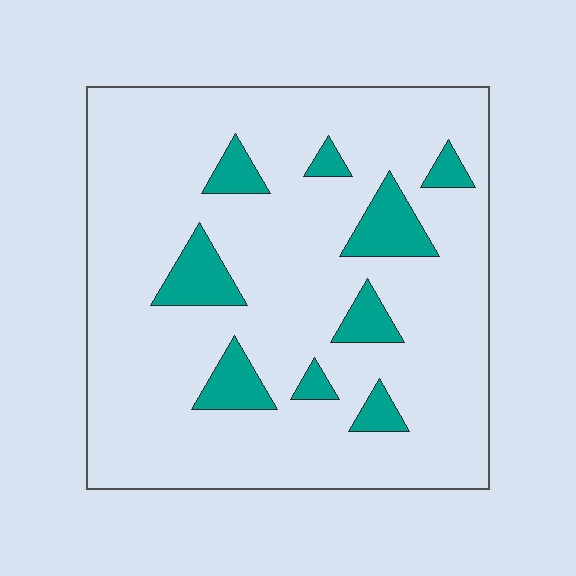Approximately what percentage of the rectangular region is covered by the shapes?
Approximately 15%.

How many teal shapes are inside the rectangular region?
9.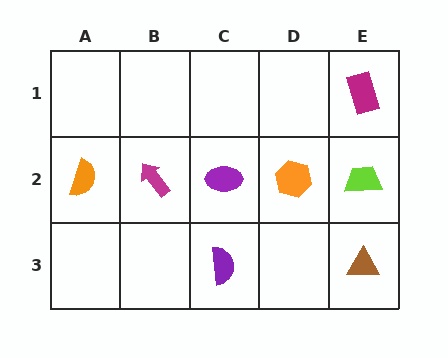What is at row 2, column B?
A magenta arrow.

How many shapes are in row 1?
1 shape.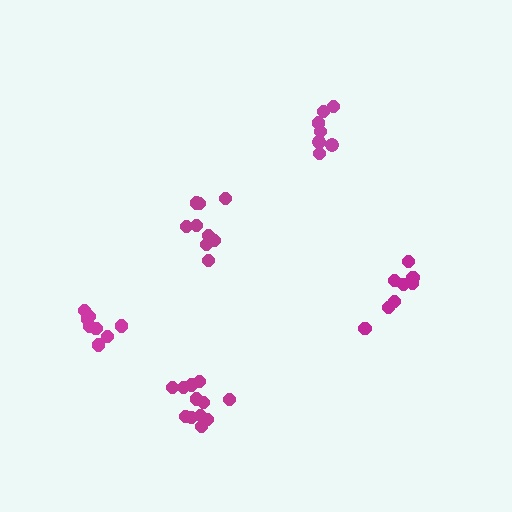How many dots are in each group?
Group 1: 9 dots, Group 2: 7 dots, Group 3: 8 dots, Group 4: 12 dots, Group 5: 8 dots (44 total).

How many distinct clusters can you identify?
There are 5 distinct clusters.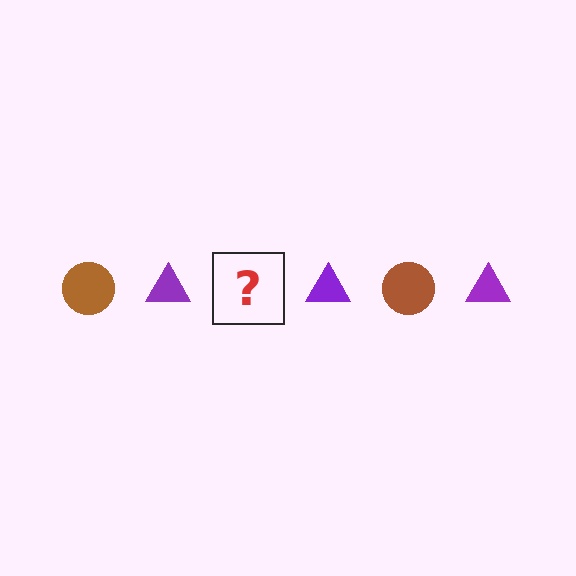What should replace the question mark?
The question mark should be replaced with a brown circle.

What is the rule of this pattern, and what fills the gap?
The rule is that the pattern alternates between brown circle and purple triangle. The gap should be filled with a brown circle.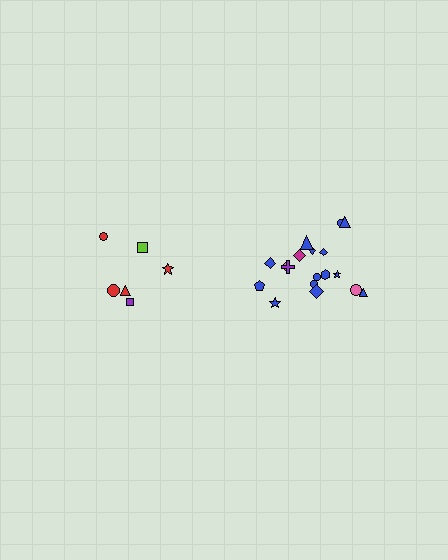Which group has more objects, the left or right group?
The right group.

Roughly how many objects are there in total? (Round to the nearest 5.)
Roughly 25 objects in total.